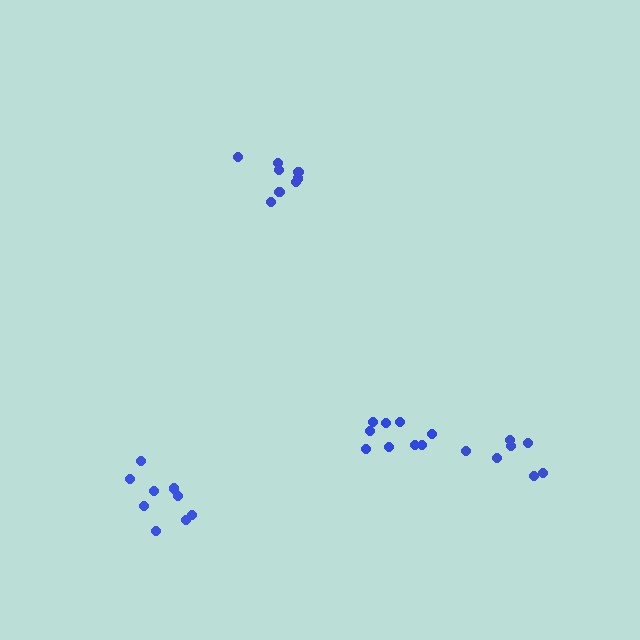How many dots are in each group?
Group 1: 8 dots, Group 2: 9 dots, Group 3: 10 dots, Group 4: 7 dots (34 total).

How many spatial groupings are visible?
There are 4 spatial groupings.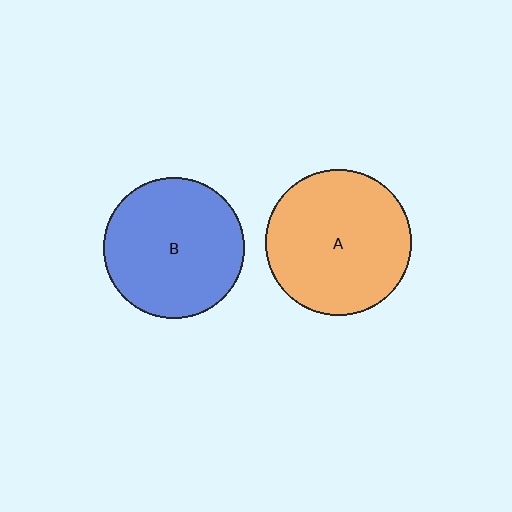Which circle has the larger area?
Circle A (orange).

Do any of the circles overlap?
No, none of the circles overlap.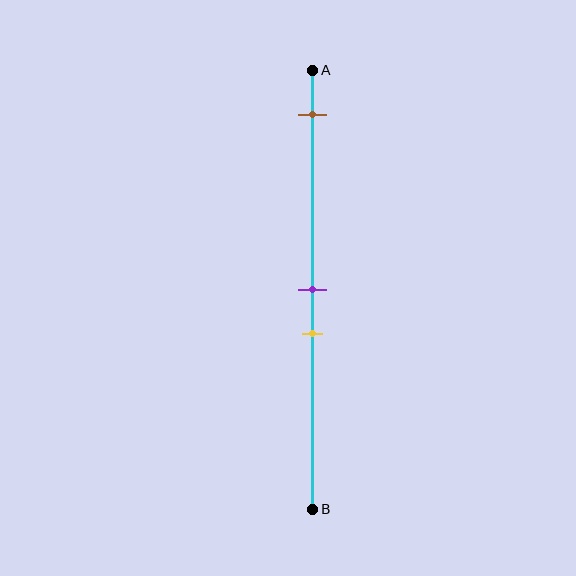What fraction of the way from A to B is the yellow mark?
The yellow mark is approximately 60% (0.6) of the way from A to B.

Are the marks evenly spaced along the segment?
No, the marks are not evenly spaced.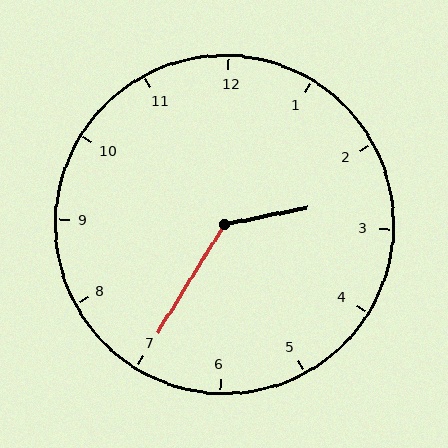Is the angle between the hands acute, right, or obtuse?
It is obtuse.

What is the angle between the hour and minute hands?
Approximately 132 degrees.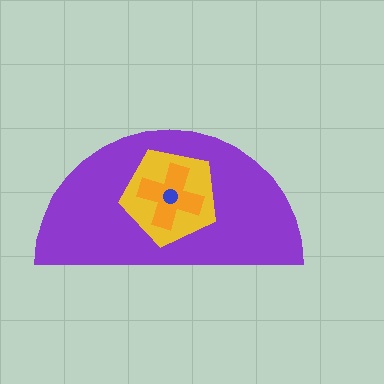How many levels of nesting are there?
4.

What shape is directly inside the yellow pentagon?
The orange cross.